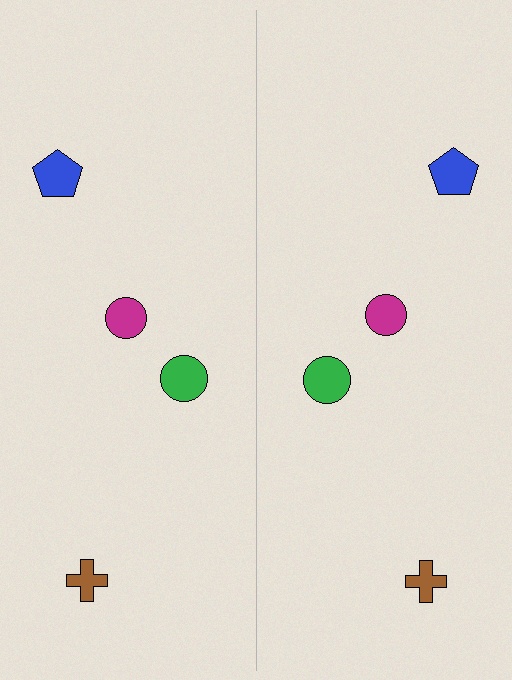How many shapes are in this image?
There are 8 shapes in this image.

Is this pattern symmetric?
Yes, this pattern has bilateral (reflection) symmetry.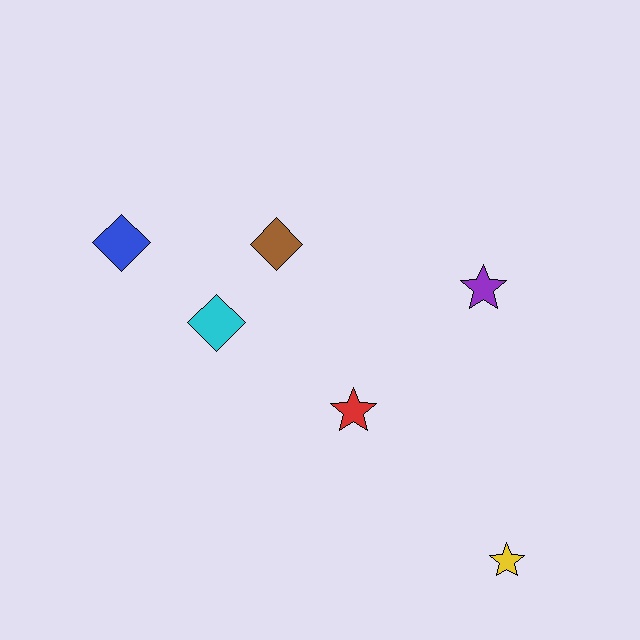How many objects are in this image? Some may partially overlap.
There are 6 objects.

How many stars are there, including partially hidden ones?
There are 3 stars.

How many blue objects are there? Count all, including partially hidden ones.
There is 1 blue object.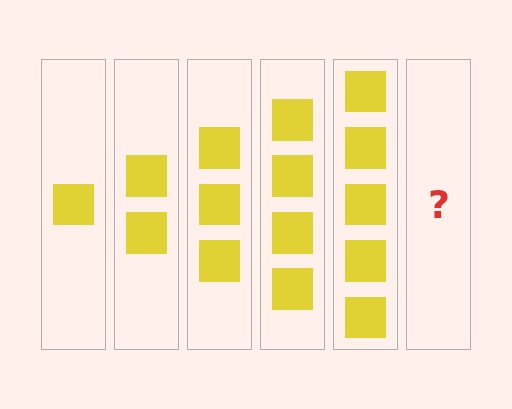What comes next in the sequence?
The next element should be 6 squares.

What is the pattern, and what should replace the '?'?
The pattern is that each step adds one more square. The '?' should be 6 squares.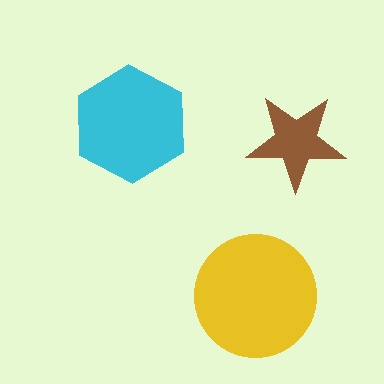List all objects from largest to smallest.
The yellow circle, the cyan hexagon, the brown star.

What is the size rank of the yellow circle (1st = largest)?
1st.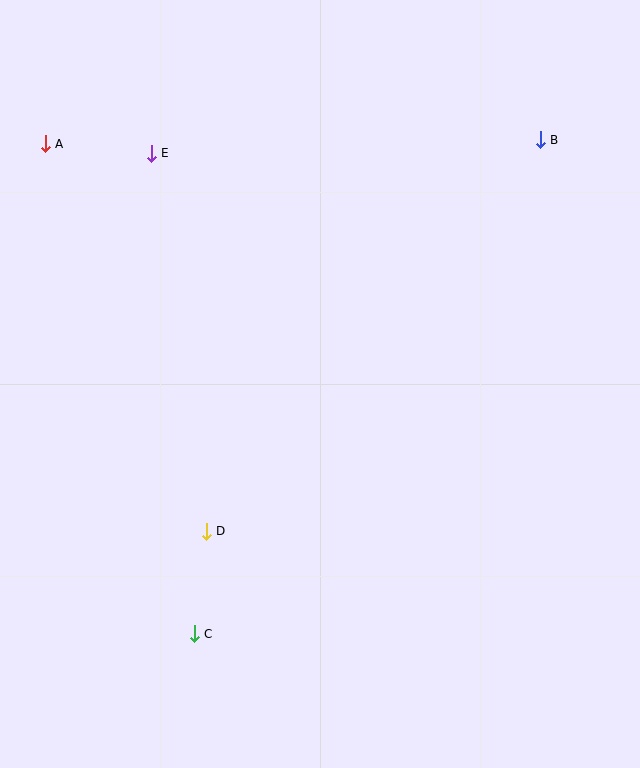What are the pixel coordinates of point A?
Point A is at (45, 144).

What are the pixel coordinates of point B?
Point B is at (540, 140).